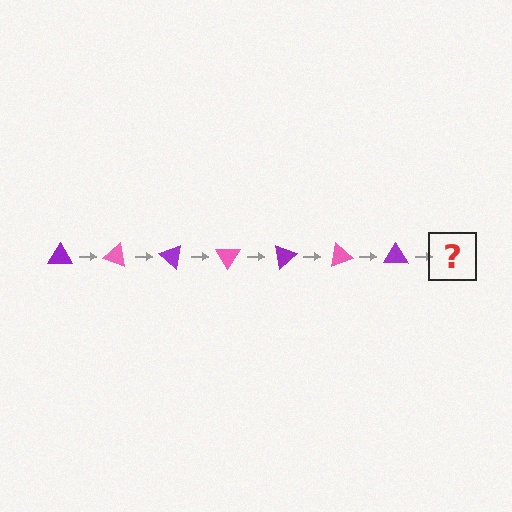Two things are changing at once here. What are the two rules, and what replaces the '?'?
The two rules are that it rotates 20 degrees each step and the color cycles through purple and pink. The '?' should be a pink triangle, rotated 140 degrees from the start.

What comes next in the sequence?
The next element should be a pink triangle, rotated 140 degrees from the start.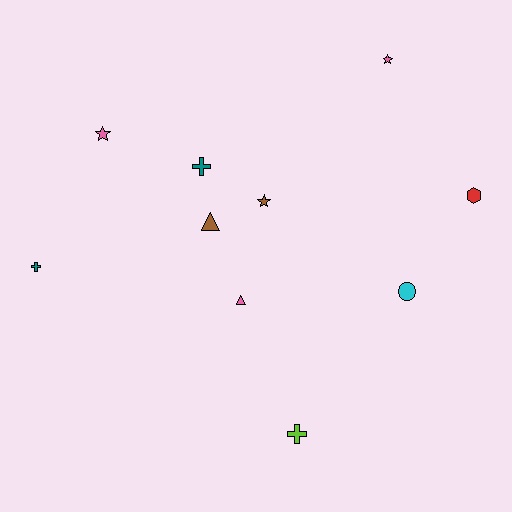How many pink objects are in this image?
There are 3 pink objects.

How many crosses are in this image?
There are 3 crosses.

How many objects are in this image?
There are 10 objects.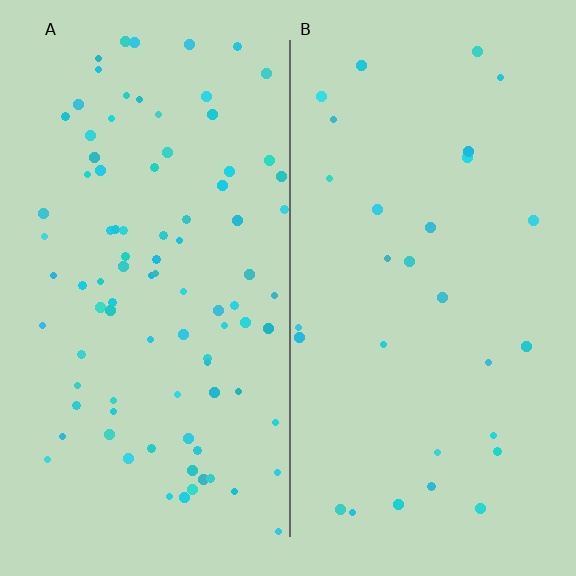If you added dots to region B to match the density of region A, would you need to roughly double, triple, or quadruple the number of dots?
Approximately triple.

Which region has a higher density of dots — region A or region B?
A (the left).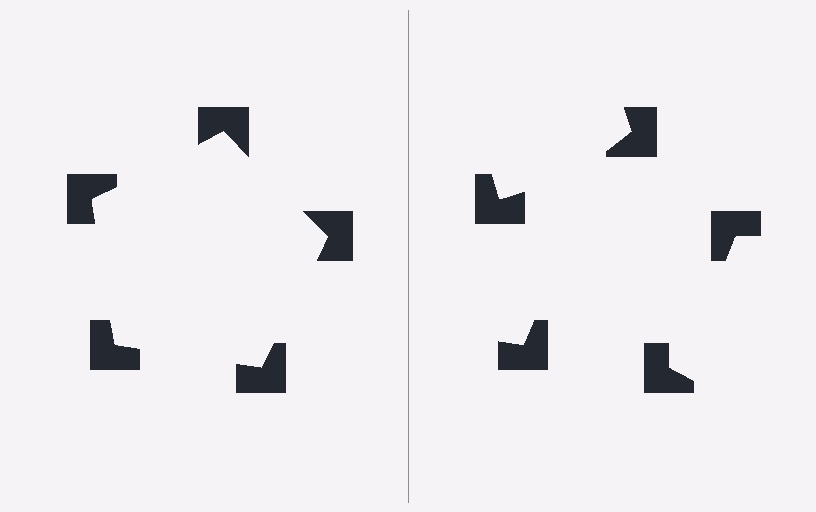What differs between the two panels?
The notched squares are positioned identically on both sides; only the wedge orientations differ. On the left they align to a pentagon; on the right they are misaligned.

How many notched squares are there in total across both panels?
10 — 5 on each side.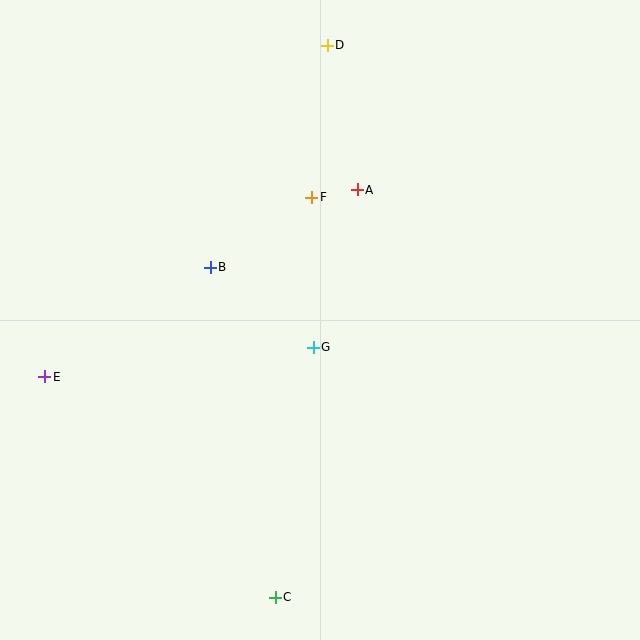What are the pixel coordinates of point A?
Point A is at (357, 190).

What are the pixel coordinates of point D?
Point D is at (327, 45).